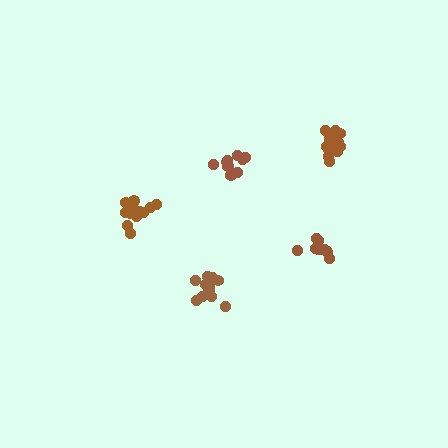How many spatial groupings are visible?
There are 5 spatial groupings.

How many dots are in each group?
Group 1: 13 dots, Group 2: 12 dots, Group 3: 9 dots, Group 4: 15 dots, Group 5: 9 dots (58 total).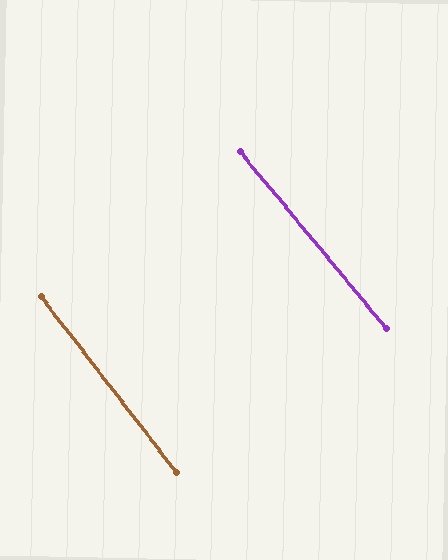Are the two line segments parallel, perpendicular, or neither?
Parallel — their directions differ by only 1.7°.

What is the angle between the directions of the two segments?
Approximately 2 degrees.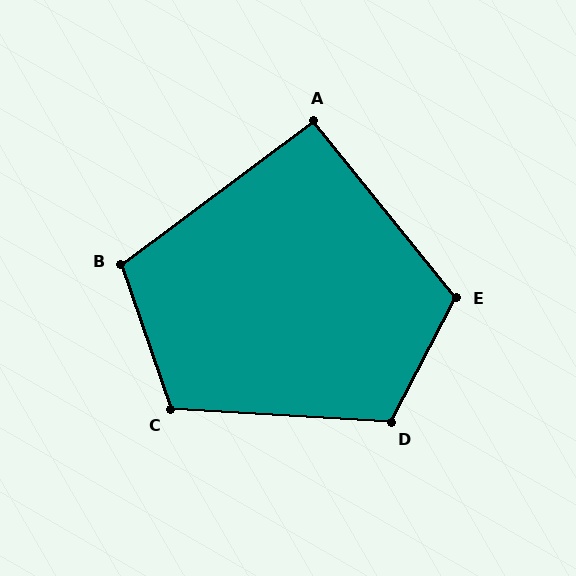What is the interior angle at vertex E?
Approximately 113 degrees (obtuse).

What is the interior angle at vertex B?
Approximately 108 degrees (obtuse).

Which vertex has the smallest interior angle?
A, at approximately 92 degrees.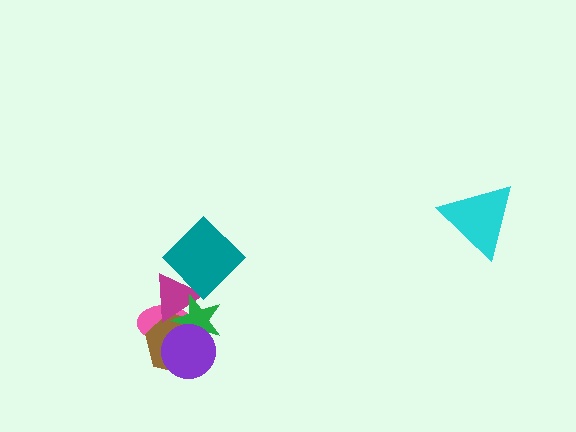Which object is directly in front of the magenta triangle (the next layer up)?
The green star is directly in front of the magenta triangle.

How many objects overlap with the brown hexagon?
4 objects overlap with the brown hexagon.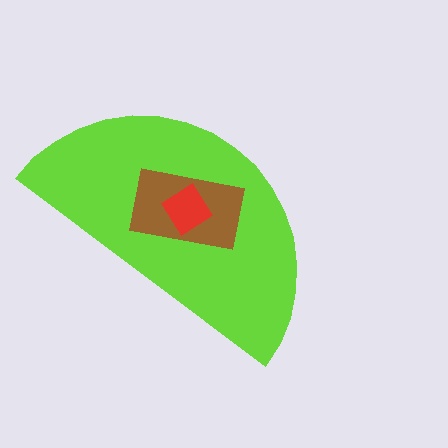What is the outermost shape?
The lime semicircle.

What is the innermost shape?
The red diamond.